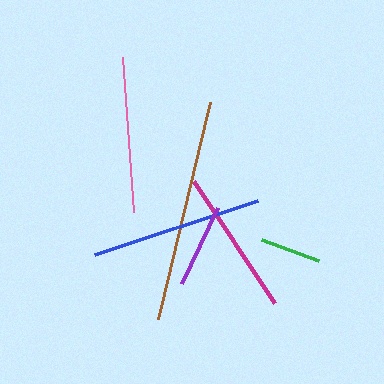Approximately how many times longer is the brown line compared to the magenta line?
The brown line is approximately 1.5 times the length of the magenta line.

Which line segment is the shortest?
The green line is the shortest at approximately 61 pixels.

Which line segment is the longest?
The brown line is the longest at approximately 223 pixels.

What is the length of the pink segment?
The pink segment is approximately 155 pixels long.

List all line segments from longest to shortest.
From longest to shortest: brown, blue, pink, magenta, purple, green.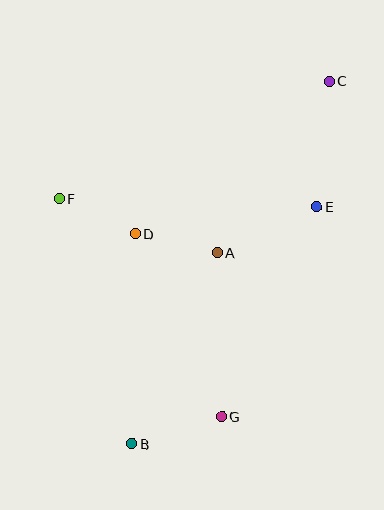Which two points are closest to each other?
Points D and F are closest to each other.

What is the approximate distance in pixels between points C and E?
The distance between C and E is approximately 126 pixels.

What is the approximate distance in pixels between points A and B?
The distance between A and B is approximately 209 pixels.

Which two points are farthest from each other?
Points B and C are farthest from each other.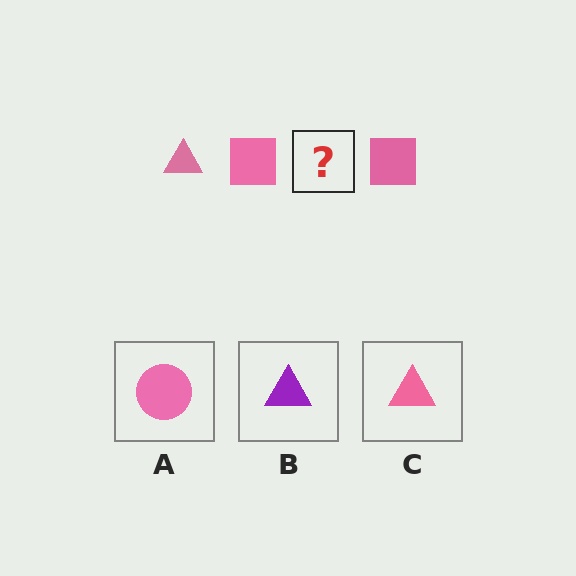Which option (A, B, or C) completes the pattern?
C.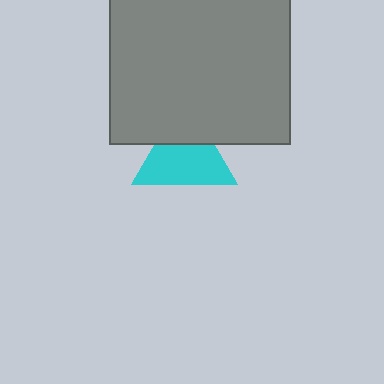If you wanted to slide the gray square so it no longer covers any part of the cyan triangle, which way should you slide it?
Slide it up — that is the most direct way to separate the two shapes.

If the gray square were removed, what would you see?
You would see the complete cyan triangle.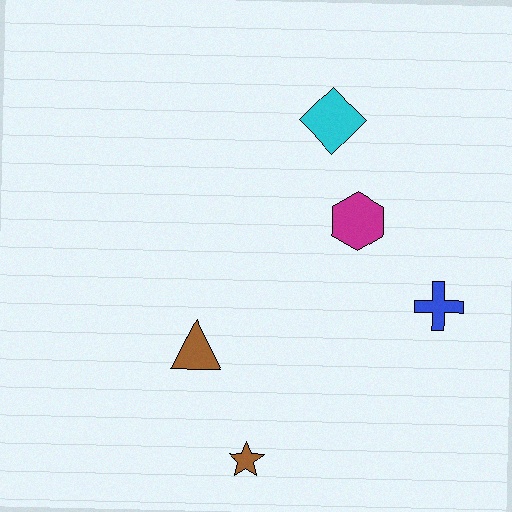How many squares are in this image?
There are no squares.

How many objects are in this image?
There are 5 objects.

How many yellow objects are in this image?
There are no yellow objects.